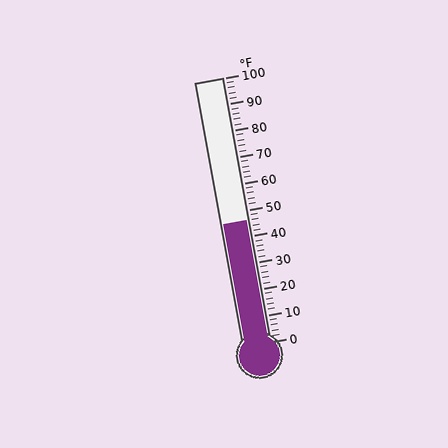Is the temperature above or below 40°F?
The temperature is above 40°F.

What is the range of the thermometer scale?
The thermometer scale ranges from 0°F to 100°F.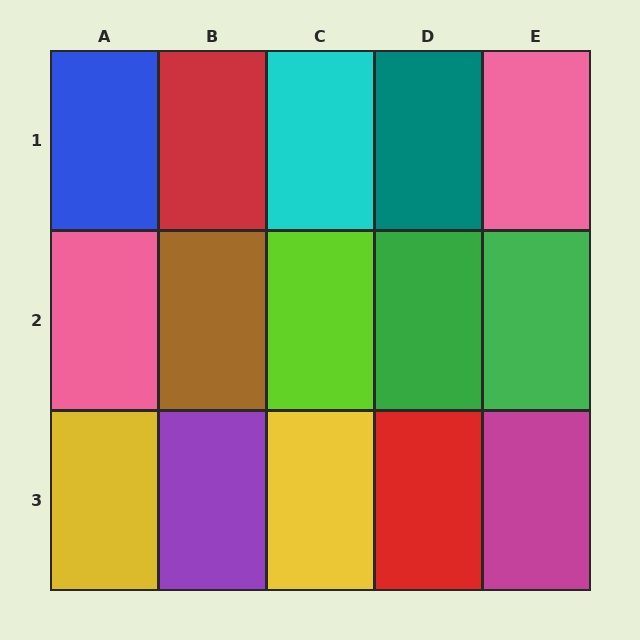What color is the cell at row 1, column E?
Pink.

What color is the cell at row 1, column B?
Red.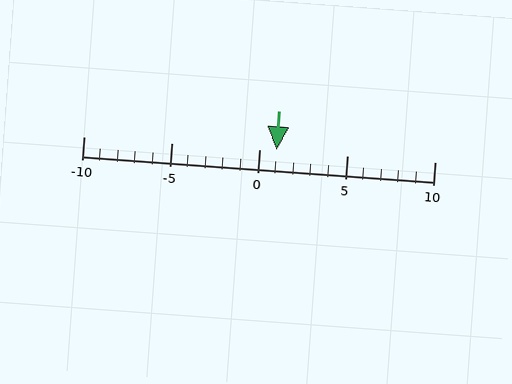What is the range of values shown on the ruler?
The ruler shows values from -10 to 10.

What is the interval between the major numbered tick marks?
The major tick marks are spaced 5 units apart.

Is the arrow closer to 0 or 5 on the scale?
The arrow is closer to 0.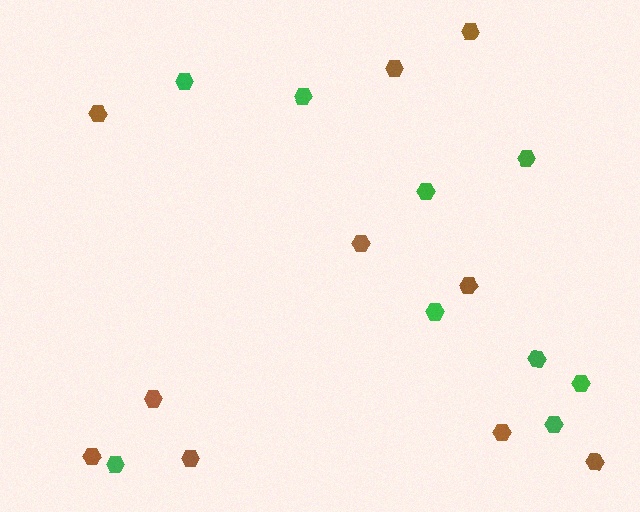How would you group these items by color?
There are 2 groups: one group of green hexagons (9) and one group of brown hexagons (10).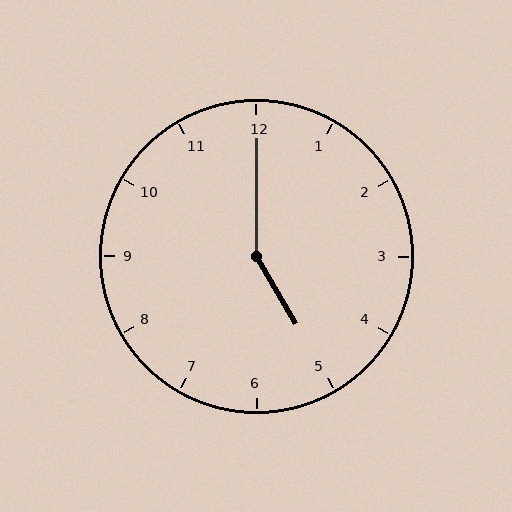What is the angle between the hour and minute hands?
Approximately 150 degrees.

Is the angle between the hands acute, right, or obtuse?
It is obtuse.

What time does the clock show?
5:00.